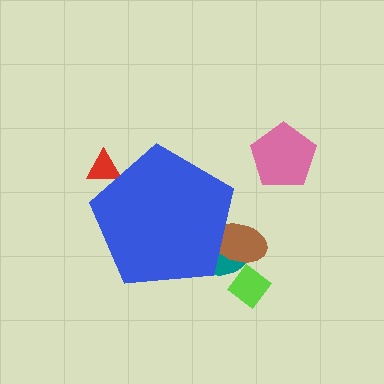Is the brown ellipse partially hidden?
Yes, the brown ellipse is partially hidden behind the blue pentagon.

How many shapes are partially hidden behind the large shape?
3 shapes are partially hidden.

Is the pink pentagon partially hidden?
No, the pink pentagon is fully visible.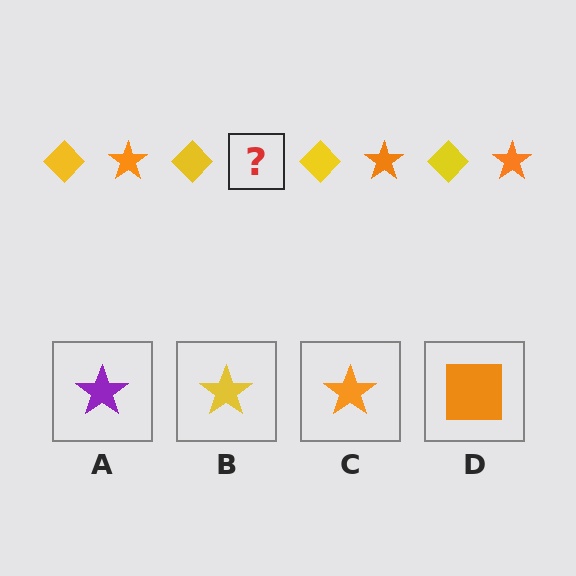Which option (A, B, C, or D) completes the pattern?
C.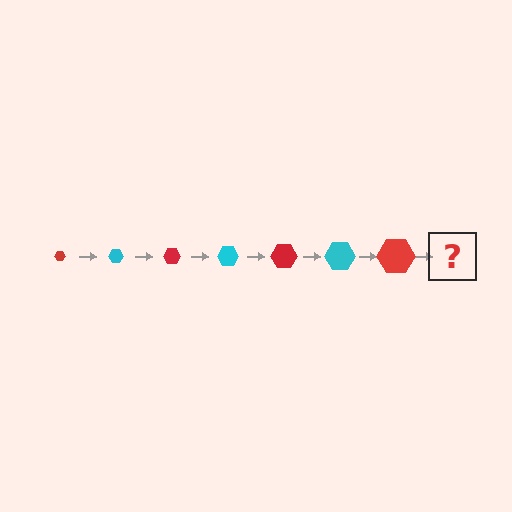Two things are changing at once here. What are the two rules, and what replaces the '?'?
The two rules are that the hexagon grows larger each step and the color cycles through red and cyan. The '?' should be a cyan hexagon, larger than the previous one.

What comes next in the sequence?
The next element should be a cyan hexagon, larger than the previous one.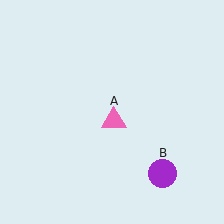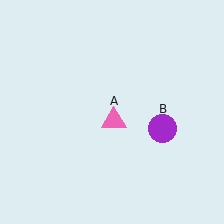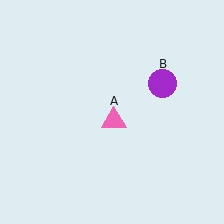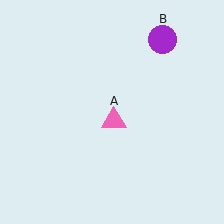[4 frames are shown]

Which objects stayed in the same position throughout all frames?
Pink triangle (object A) remained stationary.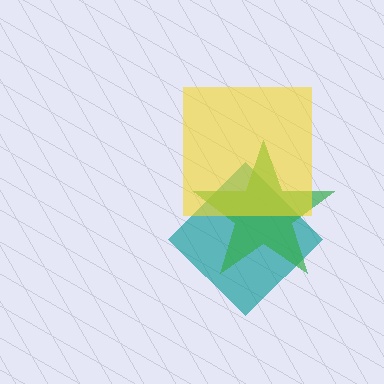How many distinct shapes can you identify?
There are 3 distinct shapes: a teal diamond, a green star, a yellow square.